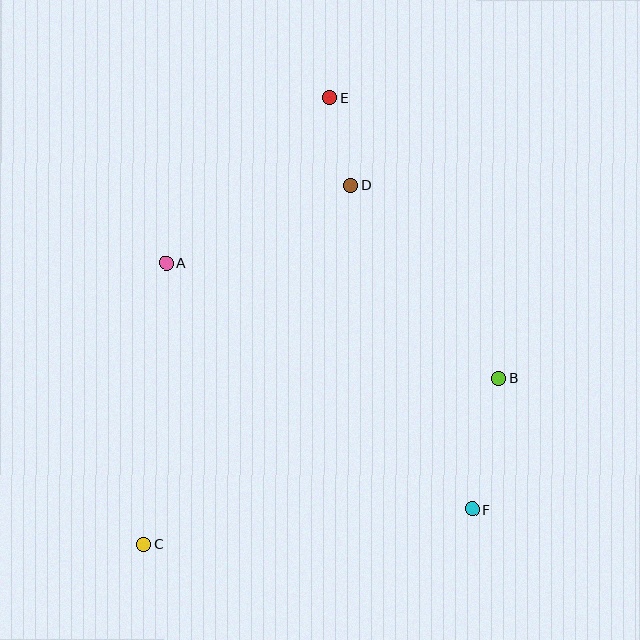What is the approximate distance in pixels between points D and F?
The distance between D and F is approximately 346 pixels.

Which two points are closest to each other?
Points D and E are closest to each other.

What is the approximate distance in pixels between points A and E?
The distance between A and E is approximately 232 pixels.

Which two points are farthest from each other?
Points C and E are farthest from each other.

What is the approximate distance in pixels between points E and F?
The distance between E and F is approximately 436 pixels.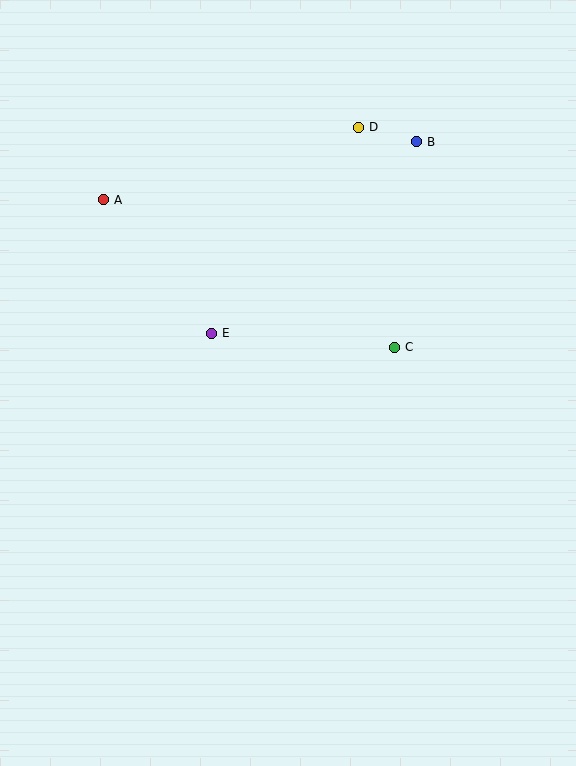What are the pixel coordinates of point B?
Point B is at (417, 142).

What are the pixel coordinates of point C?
Point C is at (395, 347).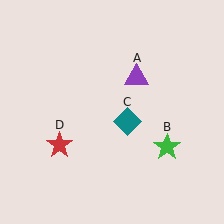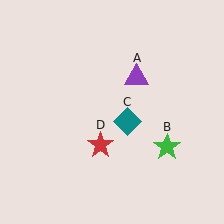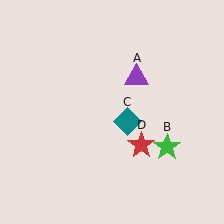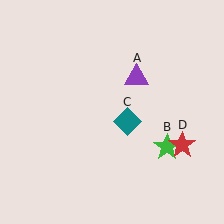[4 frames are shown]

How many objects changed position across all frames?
1 object changed position: red star (object D).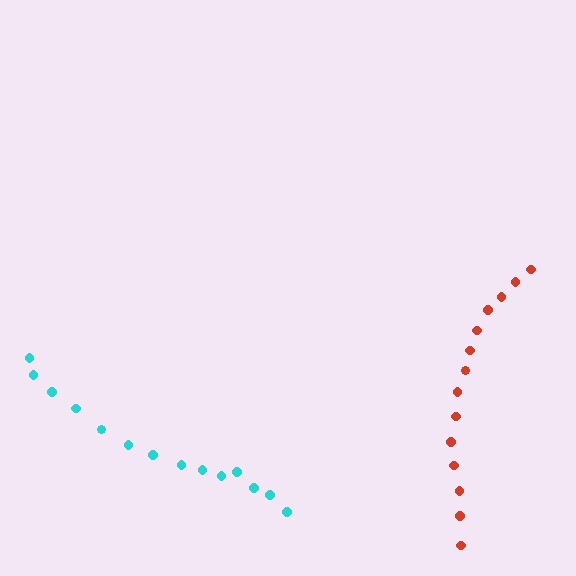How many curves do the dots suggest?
There are 2 distinct paths.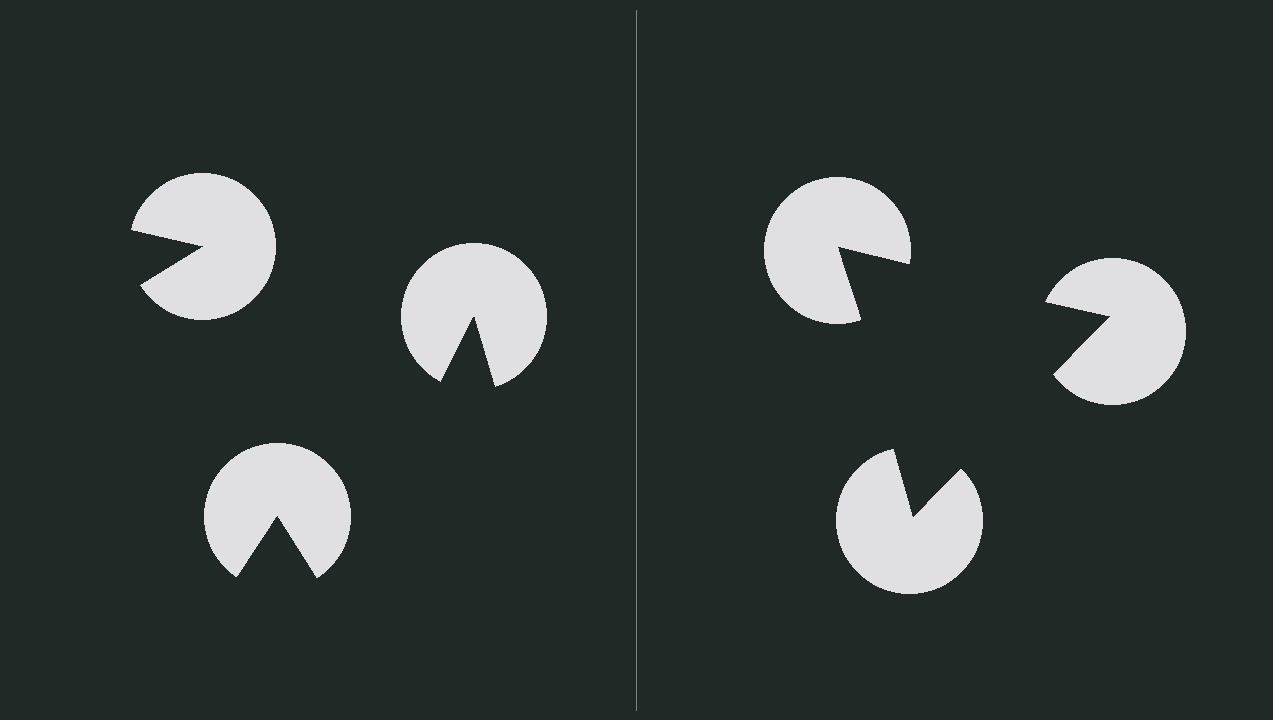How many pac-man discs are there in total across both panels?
6 — 3 on each side.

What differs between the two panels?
The pac-man discs are positioned identically on both sides; only the wedge orientations differ. On the right they align to a triangle; on the left they are misaligned.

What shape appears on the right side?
An illusory triangle.